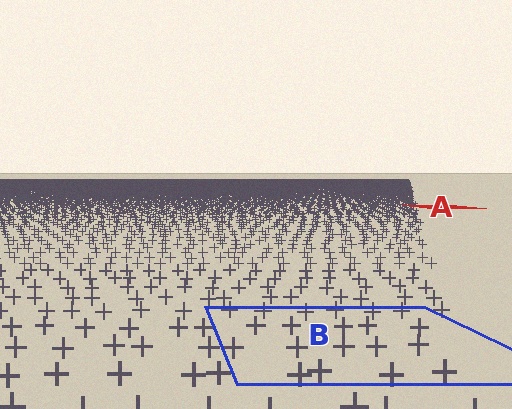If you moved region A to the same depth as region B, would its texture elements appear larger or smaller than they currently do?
They would appear larger. At a closer depth, the same texture elements are projected at a bigger on-screen size.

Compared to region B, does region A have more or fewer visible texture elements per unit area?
Region A has more texture elements per unit area — they are packed more densely because it is farther away.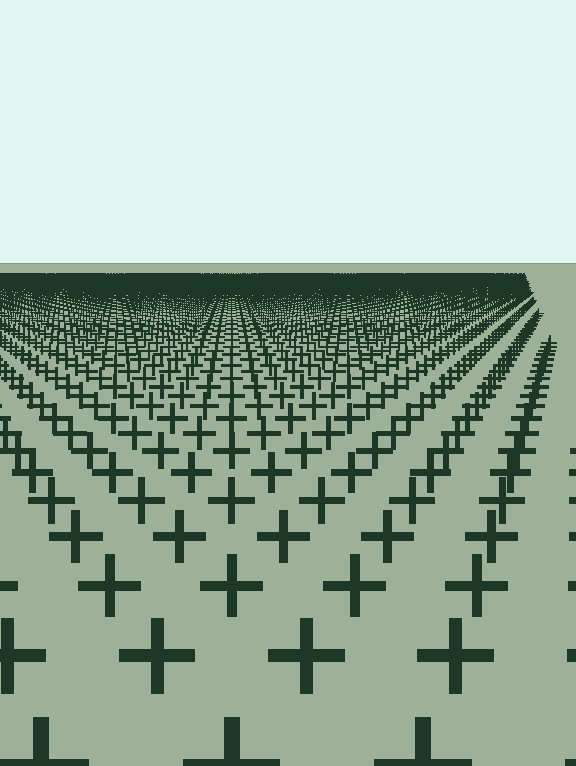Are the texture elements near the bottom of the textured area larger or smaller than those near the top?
Larger. Near the bottom, elements are closer to the viewer and appear at a bigger on-screen size.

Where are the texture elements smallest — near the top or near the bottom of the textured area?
Near the top.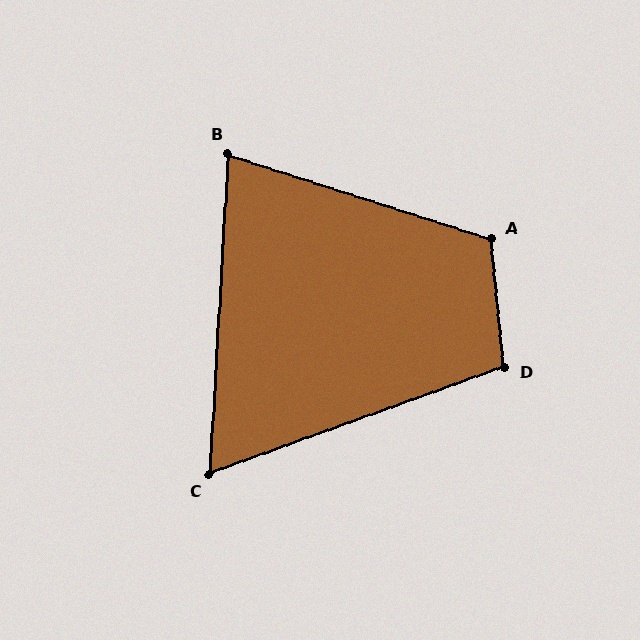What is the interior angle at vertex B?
Approximately 76 degrees (acute).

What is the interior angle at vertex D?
Approximately 104 degrees (obtuse).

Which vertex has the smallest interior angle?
C, at approximately 67 degrees.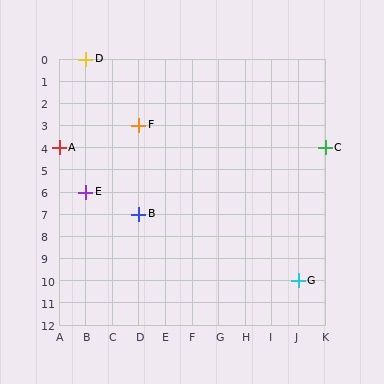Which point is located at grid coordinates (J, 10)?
Point G is at (J, 10).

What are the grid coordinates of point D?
Point D is at grid coordinates (B, 0).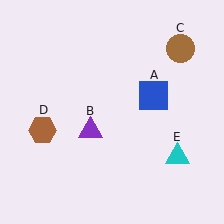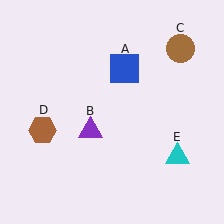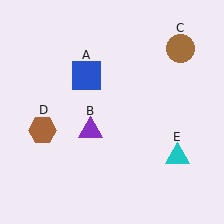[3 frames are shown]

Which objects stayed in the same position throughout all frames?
Purple triangle (object B) and brown circle (object C) and brown hexagon (object D) and cyan triangle (object E) remained stationary.